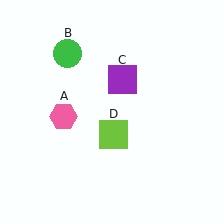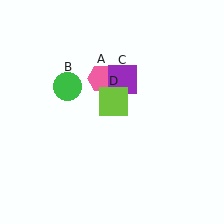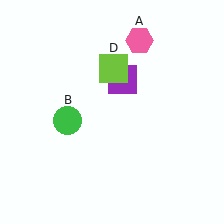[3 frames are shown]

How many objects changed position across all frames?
3 objects changed position: pink hexagon (object A), green circle (object B), lime square (object D).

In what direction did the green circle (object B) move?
The green circle (object B) moved down.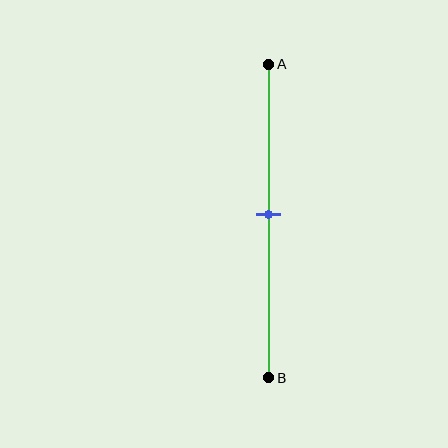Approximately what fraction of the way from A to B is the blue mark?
The blue mark is approximately 50% of the way from A to B.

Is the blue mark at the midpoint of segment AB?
Yes, the mark is approximately at the midpoint.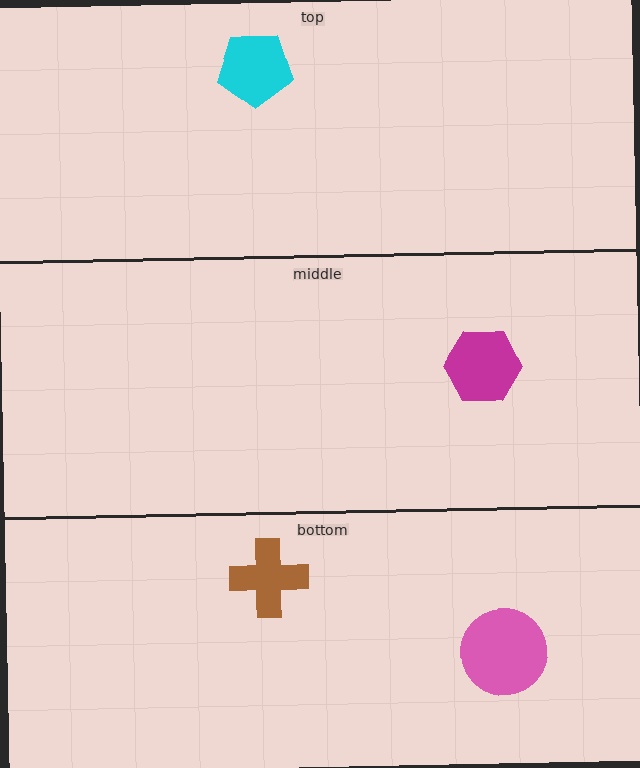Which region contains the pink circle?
The bottom region.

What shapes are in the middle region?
The magenta hexagon.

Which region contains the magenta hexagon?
The middle region.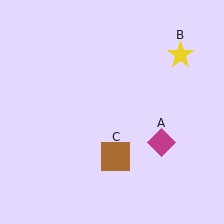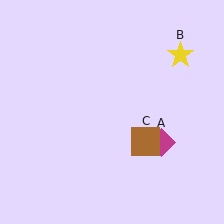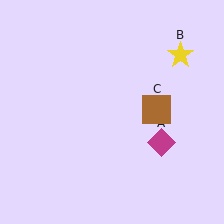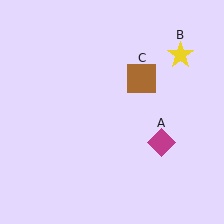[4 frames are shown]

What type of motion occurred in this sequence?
The brown square (object C) rotated counterclockwise around the center of the scene.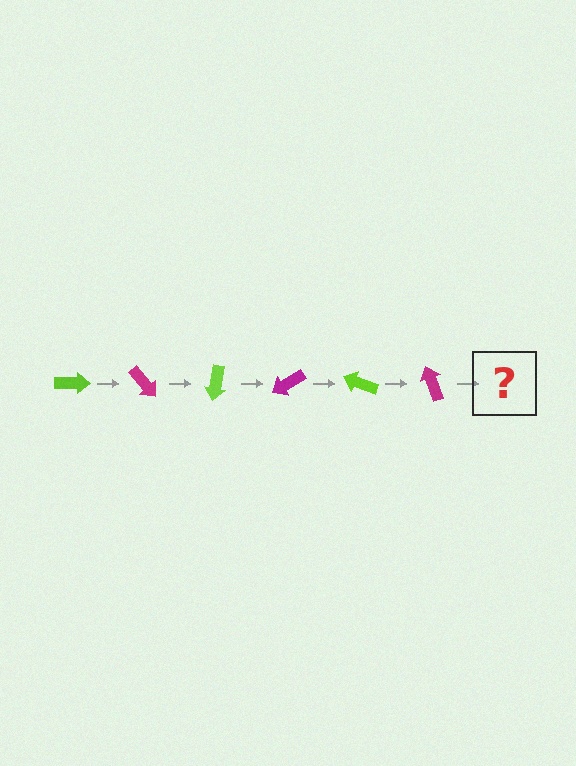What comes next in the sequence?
The next element should be a lime arrow, rotated 300 degrees from the start.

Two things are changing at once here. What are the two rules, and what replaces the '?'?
The two rules are that it rotates 50 degrees each step and the color cycles through lime and magenta. The '?' should be a lime arrow, rotated 300 degrees from the start.